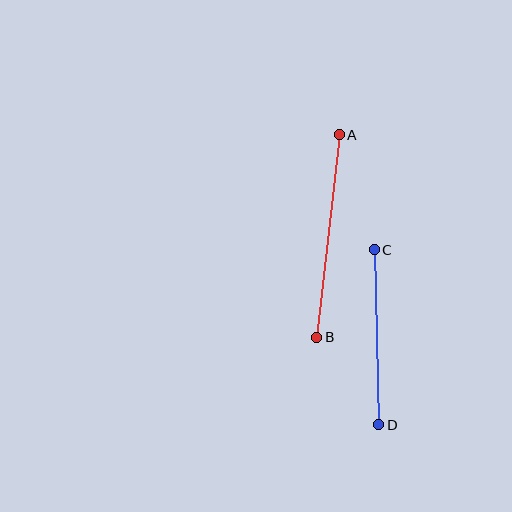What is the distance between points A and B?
The distance is approximately 204 pixels.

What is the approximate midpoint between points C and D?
The midpoint is at approximately (376, 337) pixels.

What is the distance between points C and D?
The distance is approximately 175 pixels.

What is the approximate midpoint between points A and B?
The midpoint is at approximately (328, 236) pixels.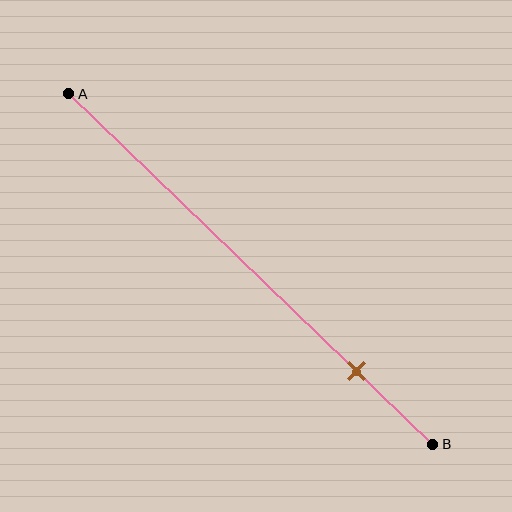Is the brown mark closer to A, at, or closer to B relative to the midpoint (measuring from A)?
The brown mark is closer to point B than the midpoint of segment AB.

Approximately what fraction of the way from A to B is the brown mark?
The brown mark is approximately 80% of the way from A to B.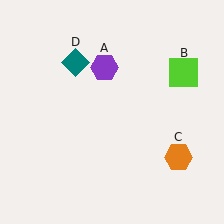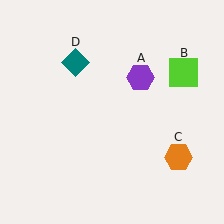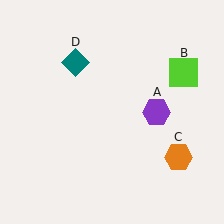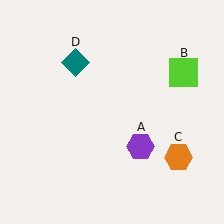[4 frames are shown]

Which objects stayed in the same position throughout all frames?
Lime square (object B) and orange hexagon (object C) and teal diamond (object D) remained stationary.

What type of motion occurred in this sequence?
The purple hexagon (object A) rotated clockwise around the center of the scene.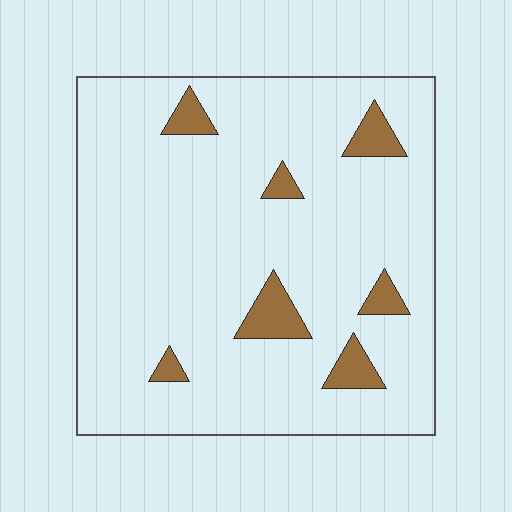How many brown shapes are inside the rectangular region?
7.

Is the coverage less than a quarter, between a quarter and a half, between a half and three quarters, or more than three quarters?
Less than a quarter.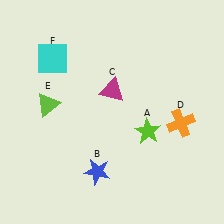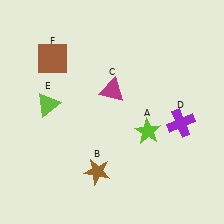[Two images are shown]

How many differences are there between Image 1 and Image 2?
There are 3 differences between the two images.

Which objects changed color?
B changed from blue to brown. D changed from orange to purple. F changed from cyan to brown.